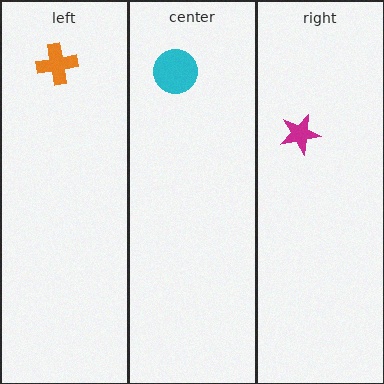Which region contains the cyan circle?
The center region.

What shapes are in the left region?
The orange cross.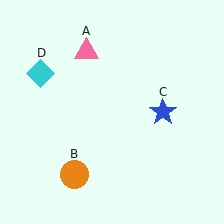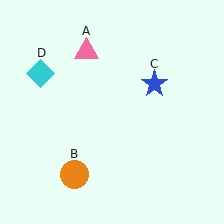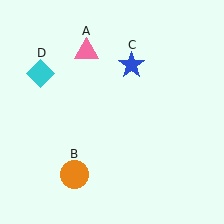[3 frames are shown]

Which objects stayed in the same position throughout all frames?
Pink triangle (object A) and orange circle (object B) and cyan diamond (object D) remained stationary.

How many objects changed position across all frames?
1 object changed position: blue star (object C).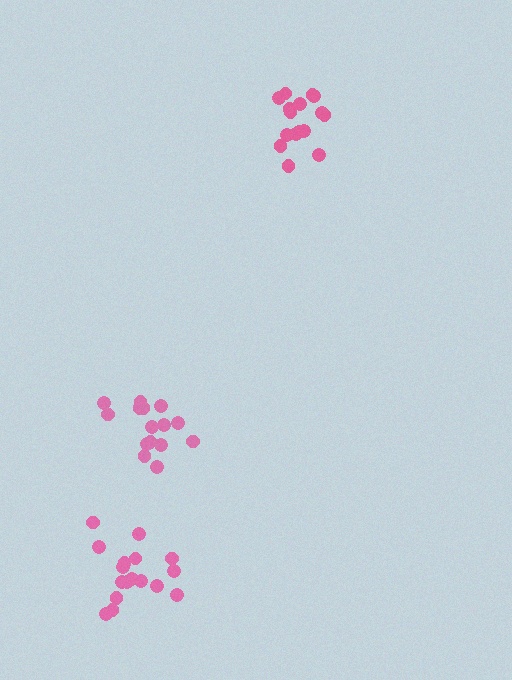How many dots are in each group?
Group 1: 15 dots, Group 2: 16 dots, Group 3: 17 dots (48 total).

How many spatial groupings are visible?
There are 3 spatial groupings.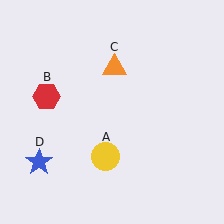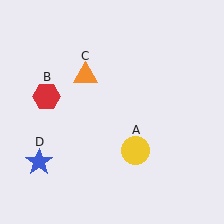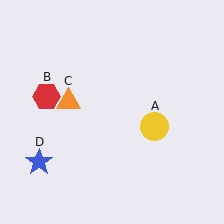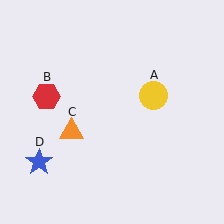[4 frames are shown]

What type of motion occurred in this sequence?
The yellow circle (object A), orange triangle (object C) rotated counterclockwise around the center of the scene.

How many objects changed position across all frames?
2 objects changed position: yellow circle (object A), orange triangle (object C).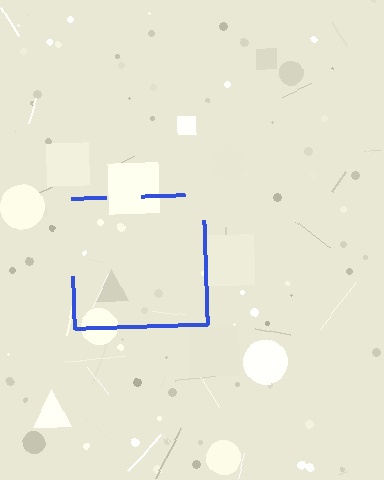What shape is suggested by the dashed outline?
The dashed outline suggests a square.